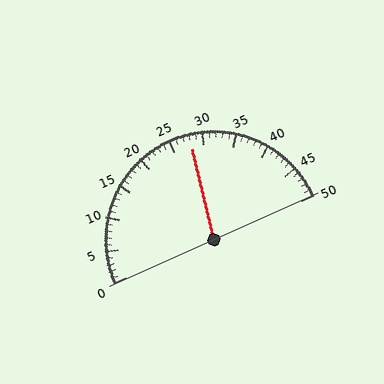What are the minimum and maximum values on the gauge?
The gauge ranges from 0 to 50.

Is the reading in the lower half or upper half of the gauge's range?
The reading is in the upper half of the range (0 to 50).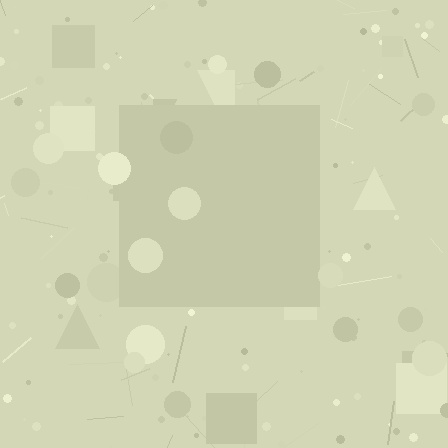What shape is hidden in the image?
A square is hidden in the image.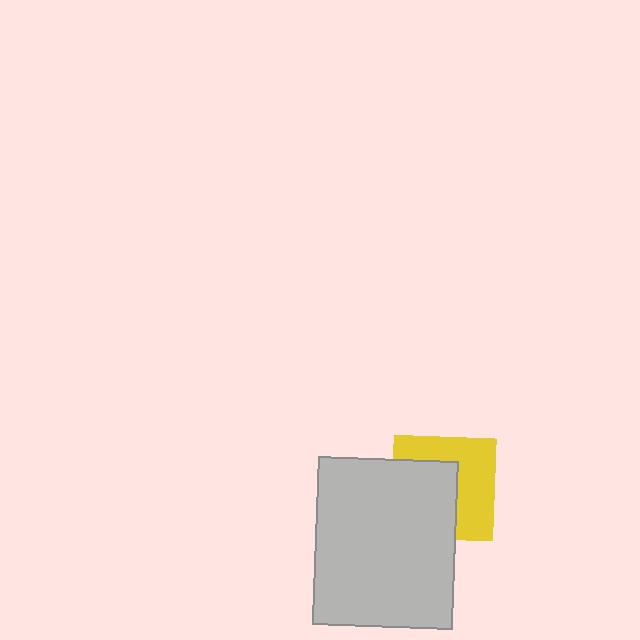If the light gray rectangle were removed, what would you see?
You would see the complete yellow square.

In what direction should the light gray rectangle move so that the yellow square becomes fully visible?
The light gray rectangle should move toward the lower-left. That is the shortest direction to clear the overlap and leave the yellow square fully visible.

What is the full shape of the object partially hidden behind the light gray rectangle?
The partially hidden object is a yellow square.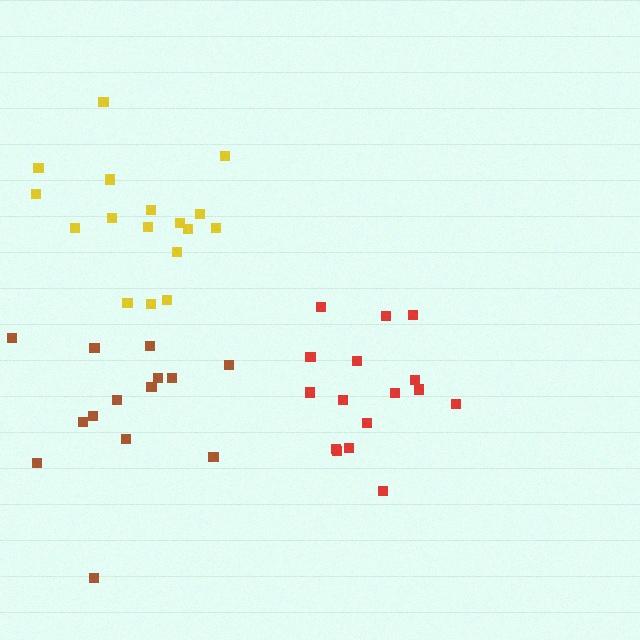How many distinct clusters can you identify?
There are 3 distinct clusters.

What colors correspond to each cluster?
The clusters are colored: yellow, red, brown.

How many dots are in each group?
Group 1: 17 dots, Group 2: 17 dots, Group 3: 14 dots (48 total).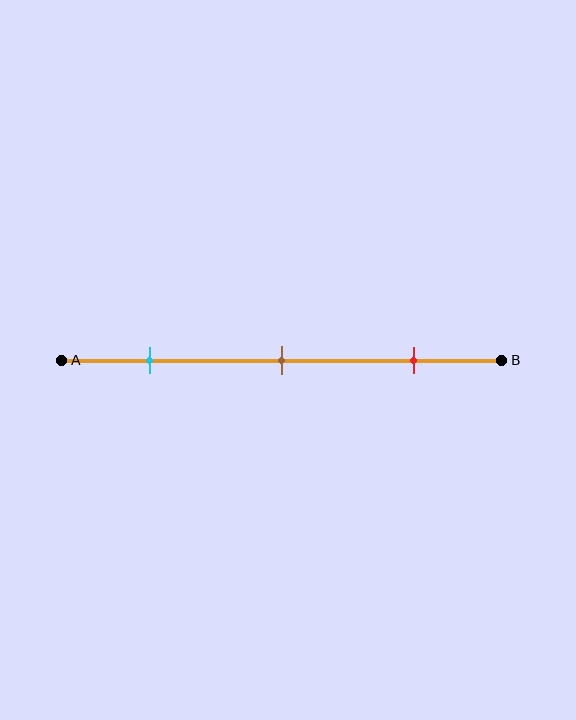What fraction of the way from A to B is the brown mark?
The brown mark is approximately 50% (0.5) of the way from A to B.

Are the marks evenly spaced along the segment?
Yes, the marks are approximately evenly spaced.